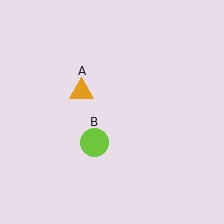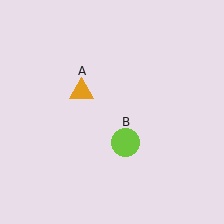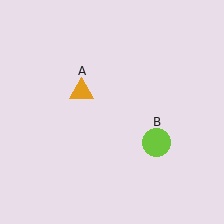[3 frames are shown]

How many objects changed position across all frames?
1 object changed position: lime circle (object B).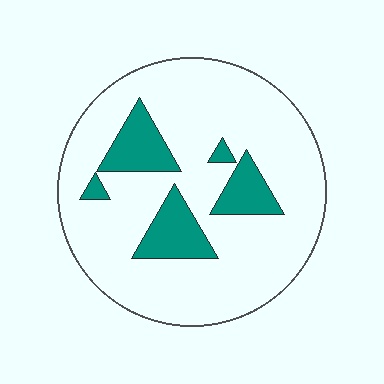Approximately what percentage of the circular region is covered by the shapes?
Approximately 20%.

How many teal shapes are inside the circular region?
5.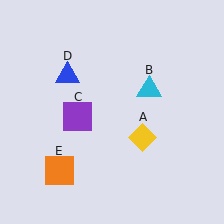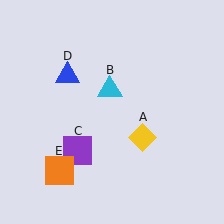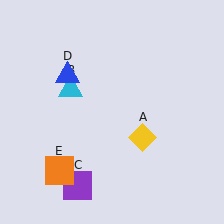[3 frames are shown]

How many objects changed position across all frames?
2 objects changed position: cyan triangle (object B), purple square (object C).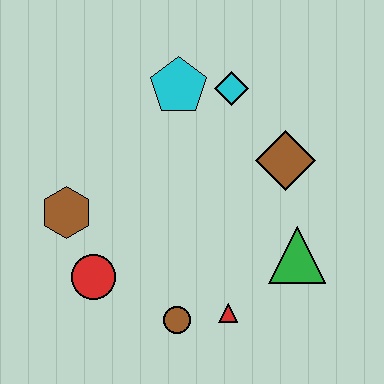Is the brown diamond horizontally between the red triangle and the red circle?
No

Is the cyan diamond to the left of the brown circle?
No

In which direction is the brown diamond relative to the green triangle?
The brown diamond is above the green triangle.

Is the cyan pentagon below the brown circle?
No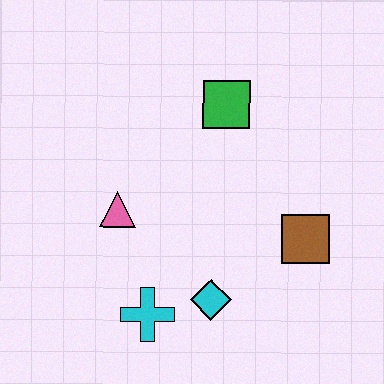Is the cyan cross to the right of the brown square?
No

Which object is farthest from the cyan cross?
The green square is farthest from the cyan cross.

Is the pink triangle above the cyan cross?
Yes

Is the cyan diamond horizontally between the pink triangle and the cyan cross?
No